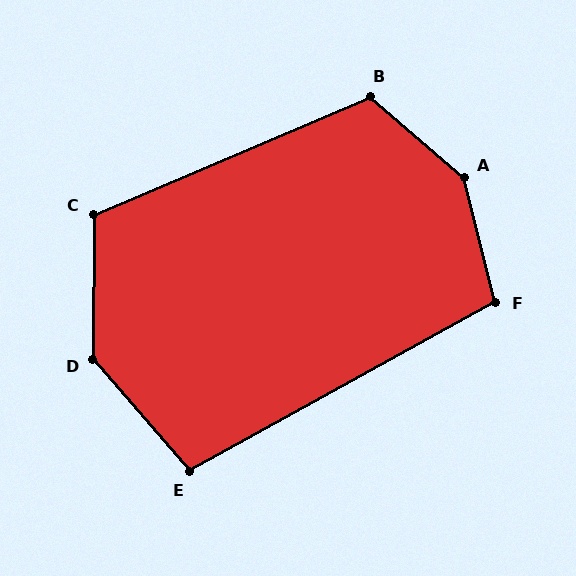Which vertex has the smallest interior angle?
E, at approximately 102 degrees.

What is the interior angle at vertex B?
Approximately 116 degrees (obtuse).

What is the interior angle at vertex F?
Approximately 105 degrees (obtuse).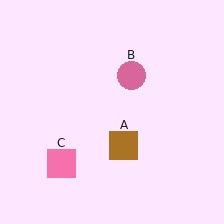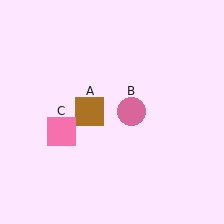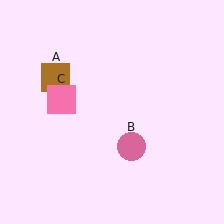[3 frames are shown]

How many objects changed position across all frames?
3 objects changed position: brown square (object A), pink circle (object B), pink square (object C).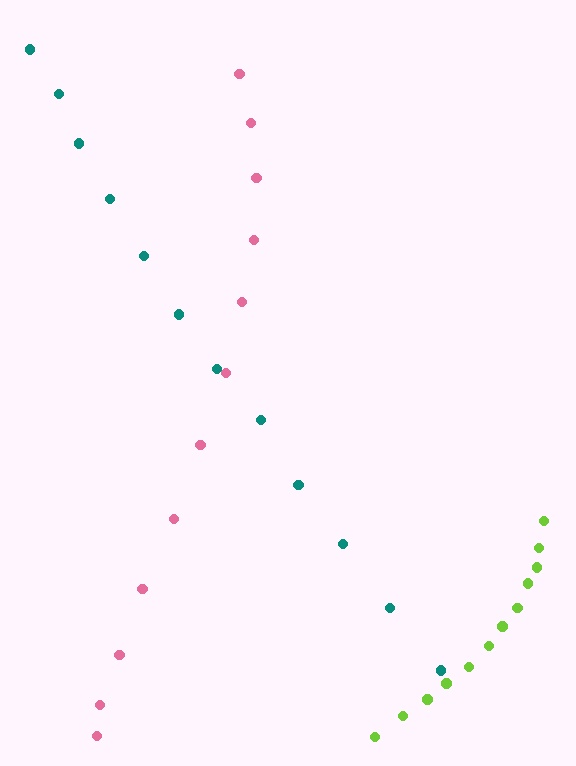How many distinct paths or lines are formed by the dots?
There are 3 distinct paths.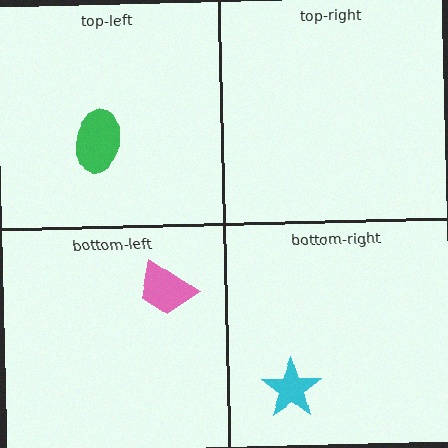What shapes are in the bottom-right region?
The cyan star.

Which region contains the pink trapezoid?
The bottom-left region.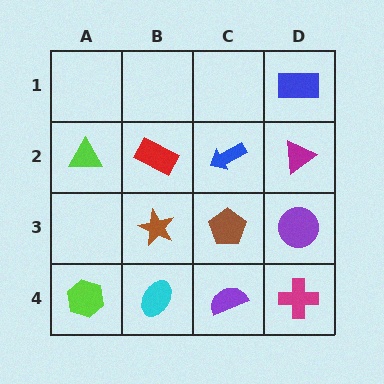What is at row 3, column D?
A purple circle.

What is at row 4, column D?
A magenta cross.